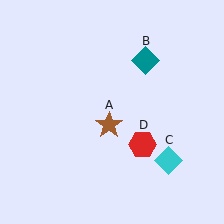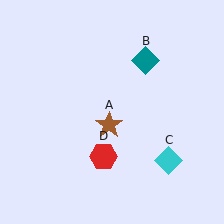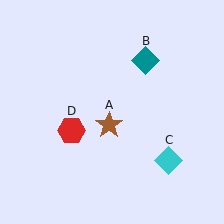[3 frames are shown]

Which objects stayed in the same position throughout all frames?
Brown star (object A) and teal diamond (object B) and cyan diamond (object C) remained stationary.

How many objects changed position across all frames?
1 object changed position: red hexagon (object D).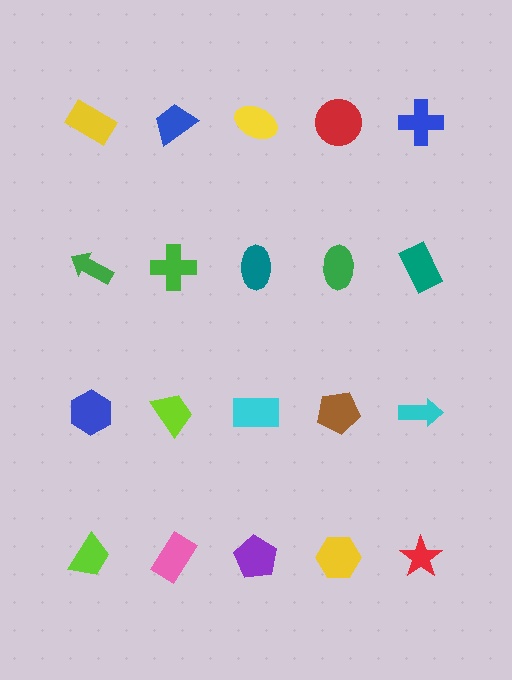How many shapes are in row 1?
5 shapes.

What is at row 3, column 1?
A blue hexagon.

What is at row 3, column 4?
A brown pentagon.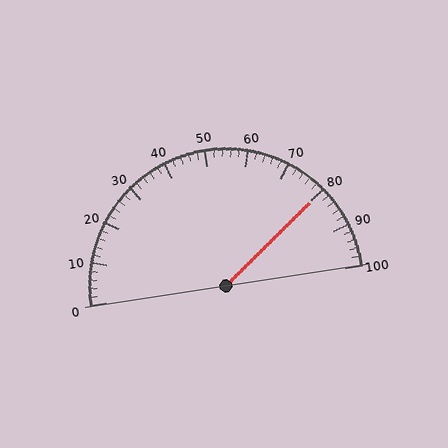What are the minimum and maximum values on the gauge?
The gauge ranges from 0 to 100.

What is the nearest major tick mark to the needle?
The nearest major tick mark is 80.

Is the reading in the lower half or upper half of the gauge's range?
The reading is in the upper half of the range (0 to 100).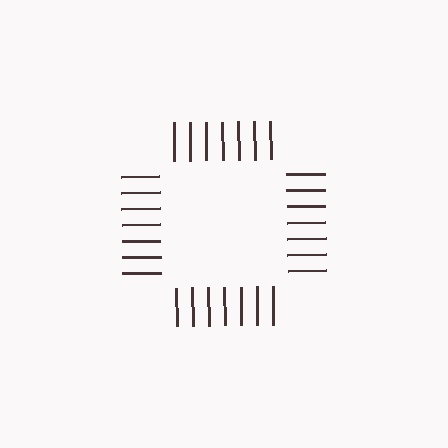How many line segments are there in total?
28 — 7 along each of the 4 edges.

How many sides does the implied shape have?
4 sides — the line-ends trace a square.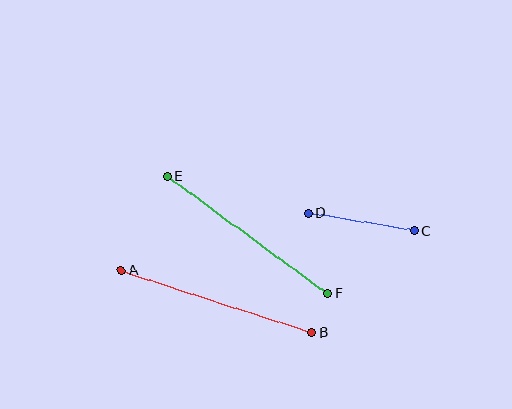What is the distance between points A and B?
The distance is approximately 200 pixels.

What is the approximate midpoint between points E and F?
The midpoint is at approximately (248, 235) pixels.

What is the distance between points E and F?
The distance is approximately 199 pixels.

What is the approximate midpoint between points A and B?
The midpoint is at approximately (216, 302) pixels.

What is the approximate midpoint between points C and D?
The midpoint is at approximately (361, 222) pixels.